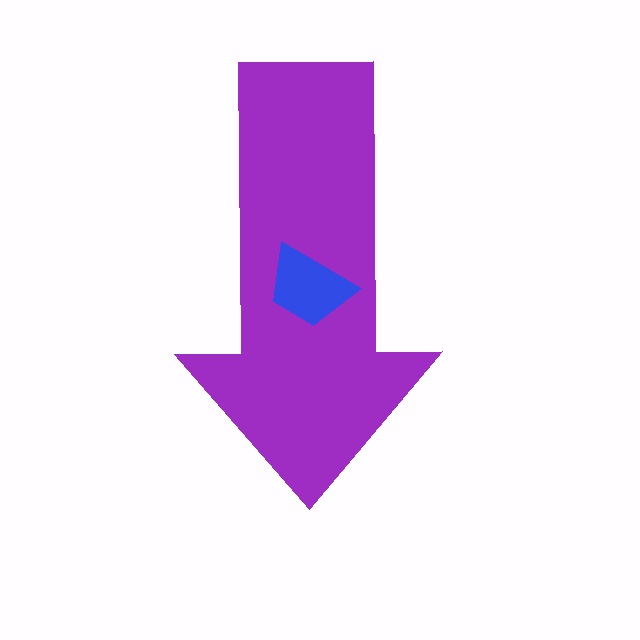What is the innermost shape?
The blue trapezoid.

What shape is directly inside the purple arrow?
The blue trapezoid.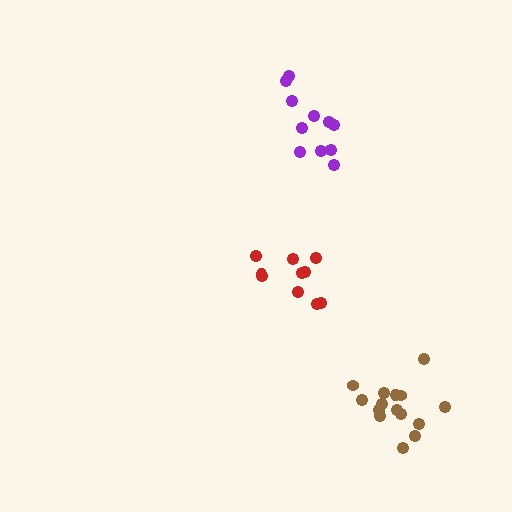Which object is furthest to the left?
The purple cluster is leftmost.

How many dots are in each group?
Group 1: 10 dots, Group 2: 11 dots, Group 3: 15 dots (36 total).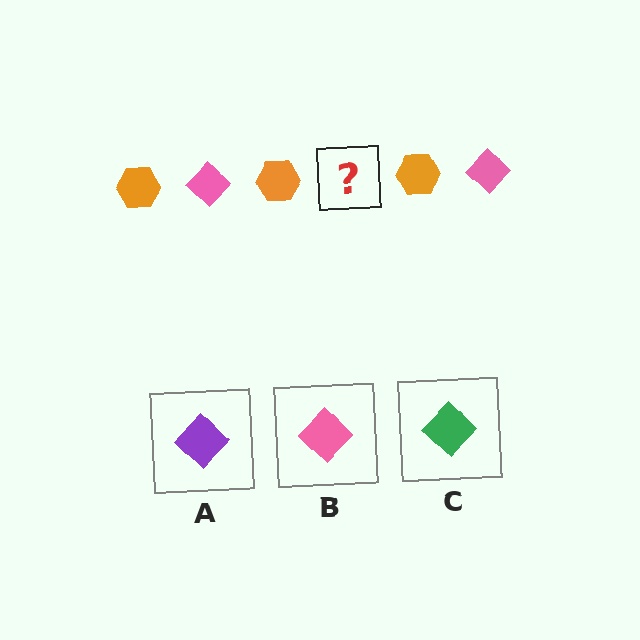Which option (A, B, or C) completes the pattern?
B.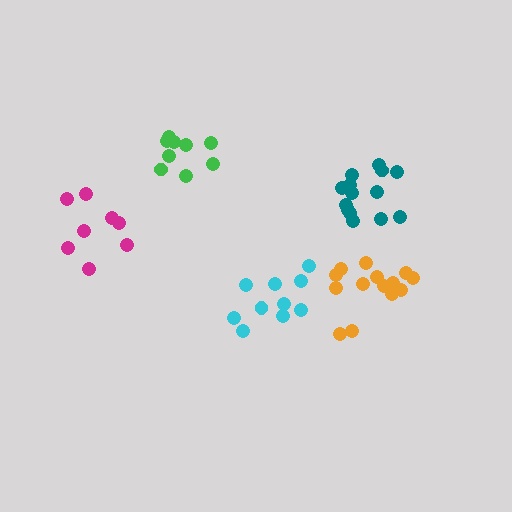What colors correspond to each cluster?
The clusters are colored: cyan, teal, magenta, green, orange.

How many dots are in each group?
Group 1: 10 dots, Group 2: 14 dots, Group 3: 8 dots, Group 4: 9 dots, Group 5: 14 dots (55 total).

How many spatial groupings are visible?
There are 5 spatial groupings.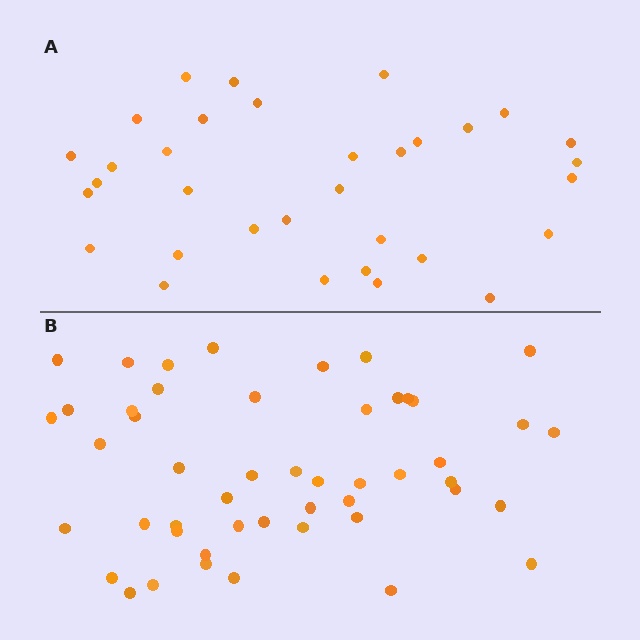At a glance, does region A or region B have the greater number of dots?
Region B (the bottom region) has more dots.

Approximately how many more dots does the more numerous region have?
Region B has approximately 15 more dots than region A.